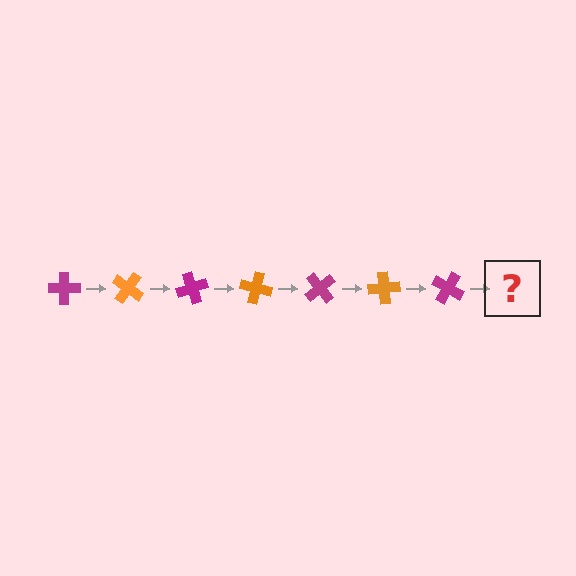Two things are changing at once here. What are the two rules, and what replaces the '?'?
The two rules are that it rotates 35 degrees each step and the color cycles through magenta and orange. The '?' should be an orange cross, rotated 245 degrees from the start.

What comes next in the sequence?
The next element should be an orange cross, rotated 245 degrees from the start.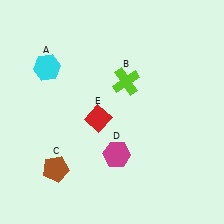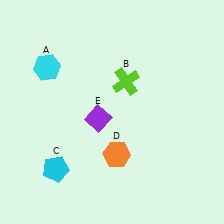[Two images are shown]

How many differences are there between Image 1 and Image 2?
There are 3 differences between the two images.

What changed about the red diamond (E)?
In Image 1, E is red. In Image 2, it changed to purple.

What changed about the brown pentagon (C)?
In Image 1, C is brown. In Image 2, it changed to cyan.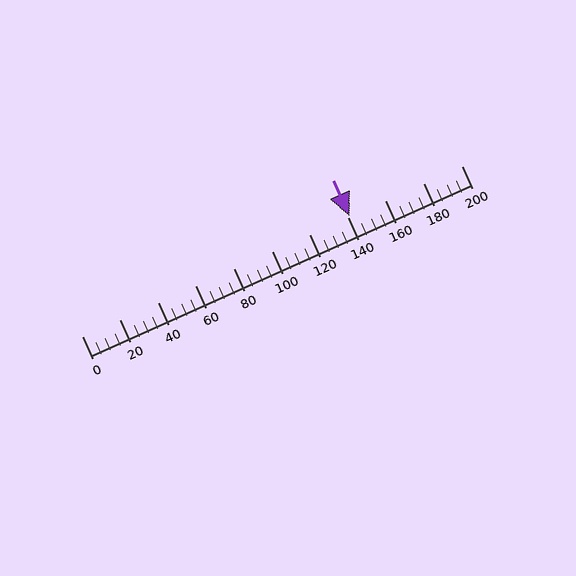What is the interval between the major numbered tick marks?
The major tick marks are spaced 20 units apart.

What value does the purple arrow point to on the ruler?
The purple arrow points to approximately 141.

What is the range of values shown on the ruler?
The ruler shows values from 0 to 200.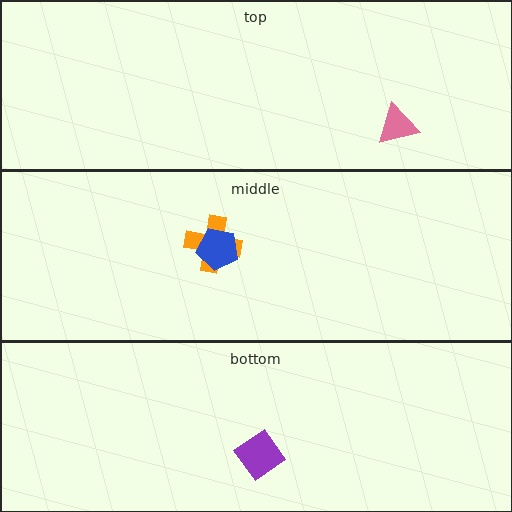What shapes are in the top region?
The pink triangle.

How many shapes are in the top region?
1.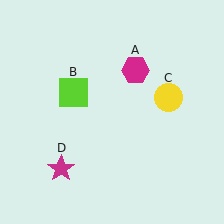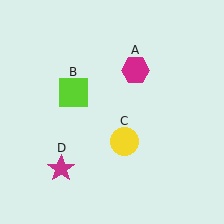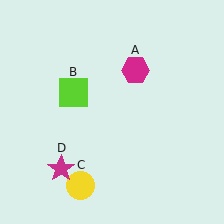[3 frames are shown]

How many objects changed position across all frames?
1 object changed position: yellow circle (object C).